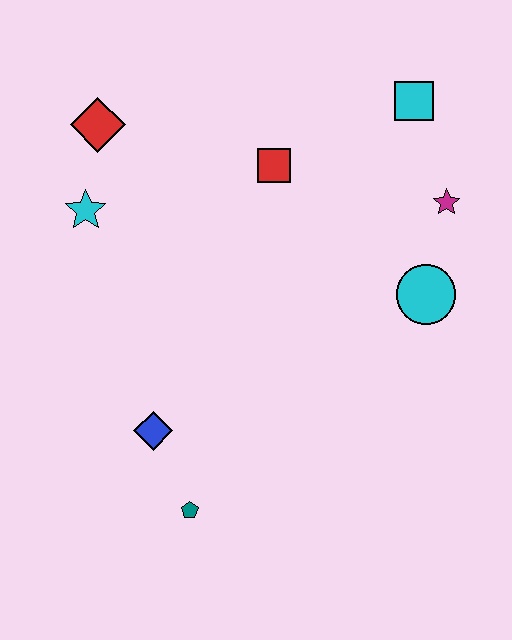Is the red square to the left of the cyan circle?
Yes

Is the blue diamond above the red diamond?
No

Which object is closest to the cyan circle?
The magenta star is closest to the cyan circle.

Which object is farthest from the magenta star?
The teal pentagon is farthest from the magenta star.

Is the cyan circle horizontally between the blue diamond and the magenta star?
Yes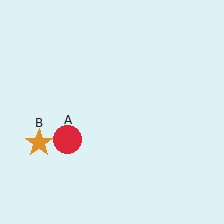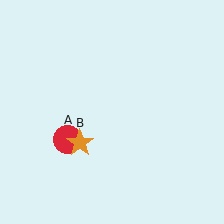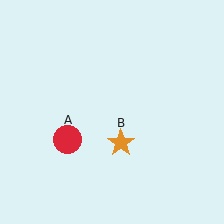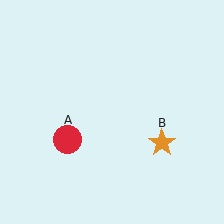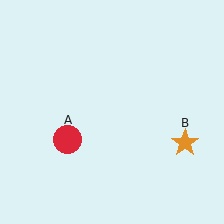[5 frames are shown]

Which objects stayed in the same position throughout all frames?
Red circle (object A) remained stationary.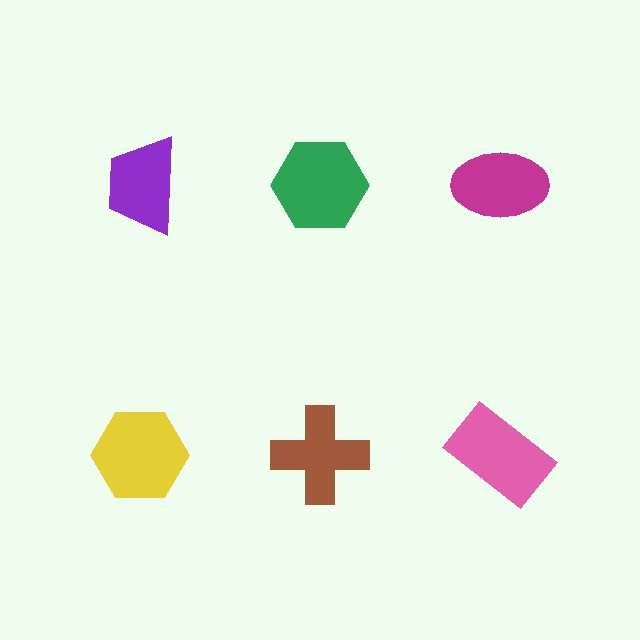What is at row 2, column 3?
A pink rectangle.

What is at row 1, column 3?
A magenta ellipse.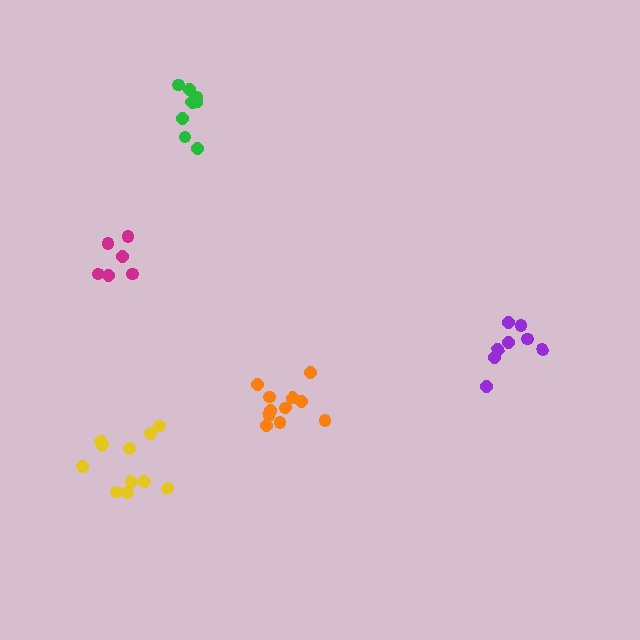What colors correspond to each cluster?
The clusters are colored: purple, magenta, yellow, orange, green.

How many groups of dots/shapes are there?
There are 5 groups.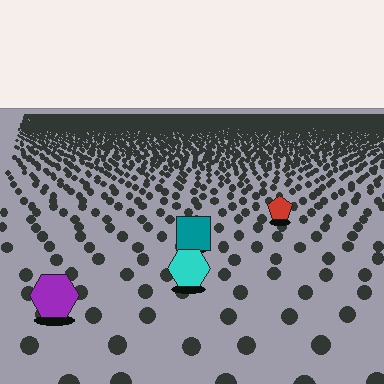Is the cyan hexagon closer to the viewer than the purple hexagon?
No. The purple hexagon is closer — you can tell from the texture gradient: the ground texture is coarser near it.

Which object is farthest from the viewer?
The red pentagon is farthest from the viewer. It appears smaller and the ground texture around it is denser.